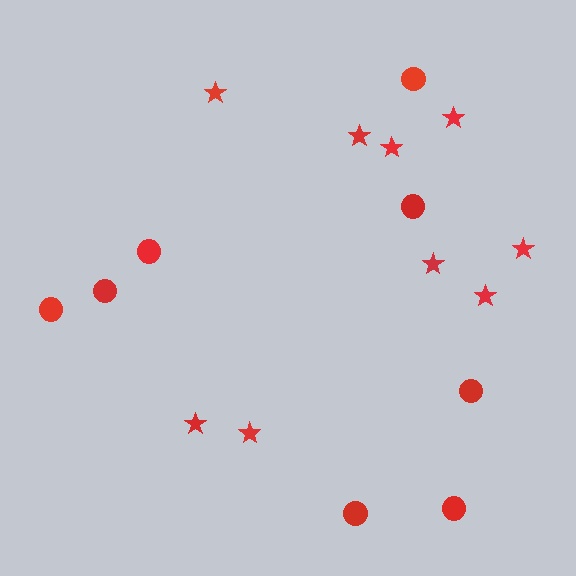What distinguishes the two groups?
There are 2 groups: one group of circles (8) and one group of stars (9).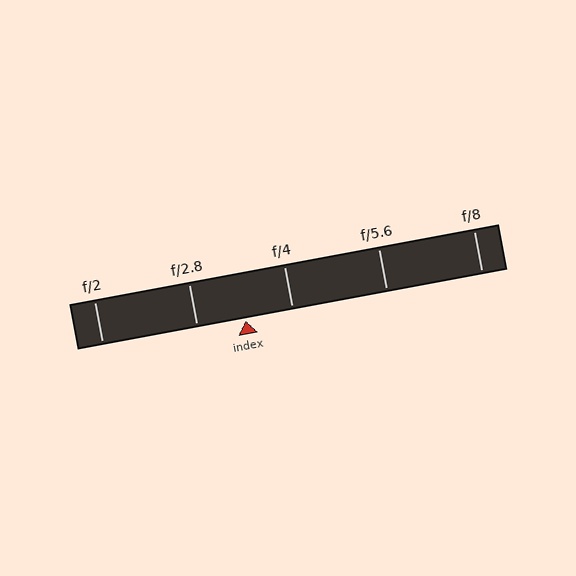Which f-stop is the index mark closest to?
The index mark is closest to f/4.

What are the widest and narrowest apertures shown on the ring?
The widest aperture shown is f/2 and the narrowest is f/8.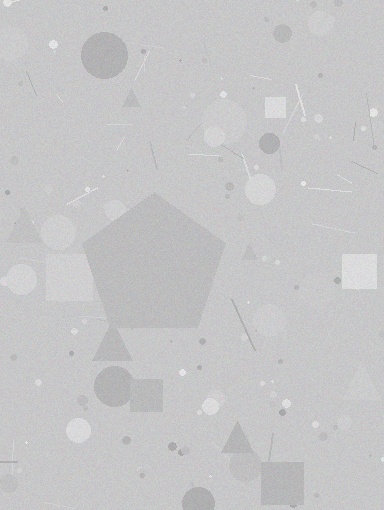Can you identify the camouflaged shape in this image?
The camouflaged shape is a pentagon.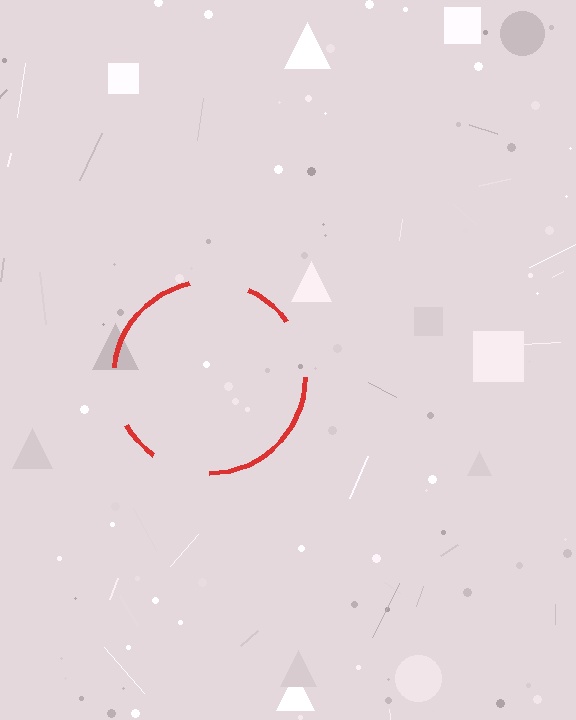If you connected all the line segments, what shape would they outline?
They would outline a circle.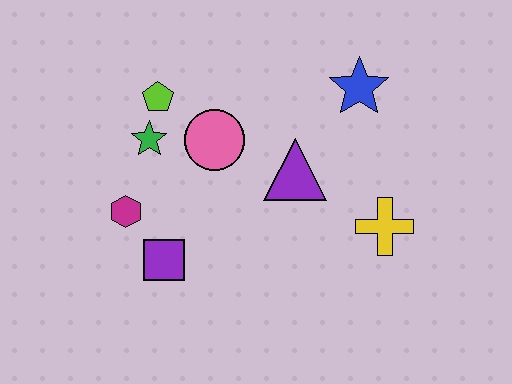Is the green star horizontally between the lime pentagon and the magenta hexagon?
Yes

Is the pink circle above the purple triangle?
Yes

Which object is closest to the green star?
The lime pentagon is closest to the green star.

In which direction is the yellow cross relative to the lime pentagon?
The yellow cross is to the right of the lime pentagon.